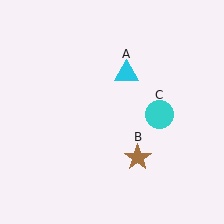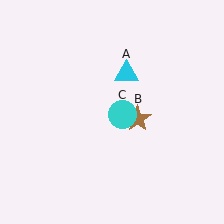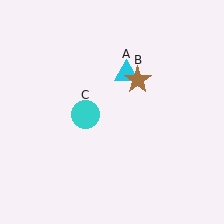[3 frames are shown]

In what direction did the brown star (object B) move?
The brown star (object B) moved up.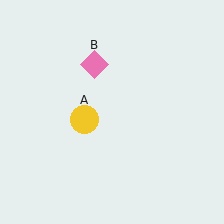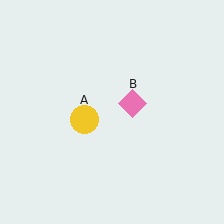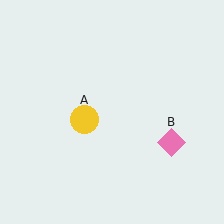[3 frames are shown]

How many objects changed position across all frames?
1 object changed position: pink diamond (object B).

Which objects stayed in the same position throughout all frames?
Yellow circle (object A) remained stationary.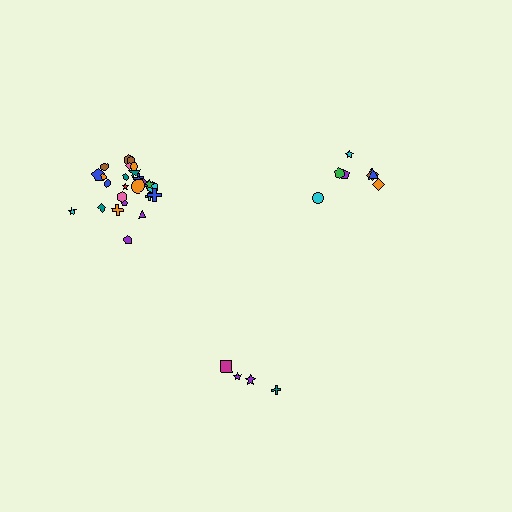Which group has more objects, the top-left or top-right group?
The top-left group.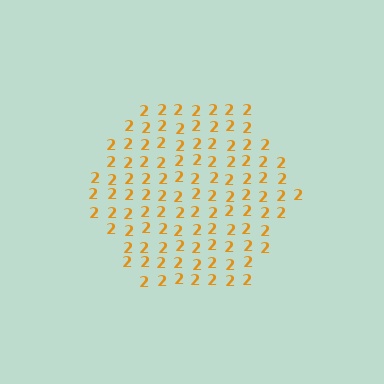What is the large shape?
The large shape is a hexagon.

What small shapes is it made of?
It is made of small digit 2's.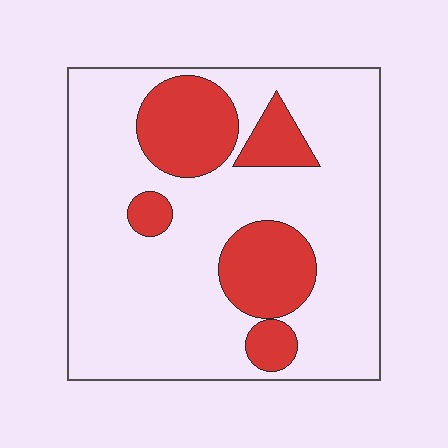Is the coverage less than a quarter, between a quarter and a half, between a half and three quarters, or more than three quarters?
Less than a quarter.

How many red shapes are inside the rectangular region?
5.